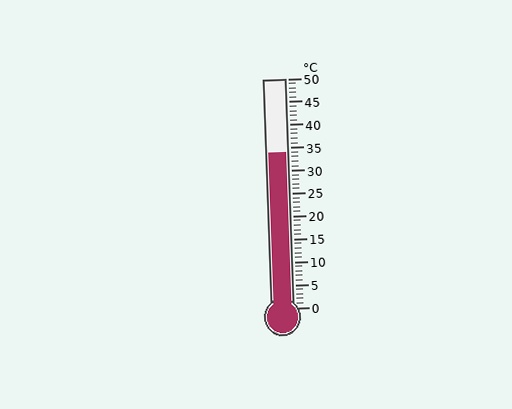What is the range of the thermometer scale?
The thermometer scale ranges from 0°C to 50°C.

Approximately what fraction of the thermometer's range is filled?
The thermometer is filled to approximately 70% of its range.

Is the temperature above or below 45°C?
The temperature is below 45°C.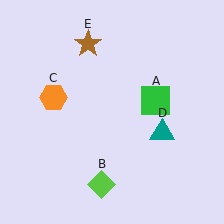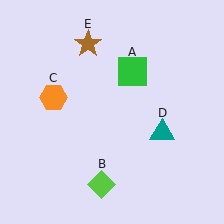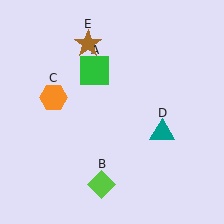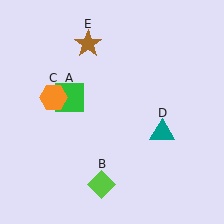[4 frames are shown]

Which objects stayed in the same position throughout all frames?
Lime diamond (object B) and orange hexagon (object C) and teal triangle (object D) and brown star (object E) remained stationary.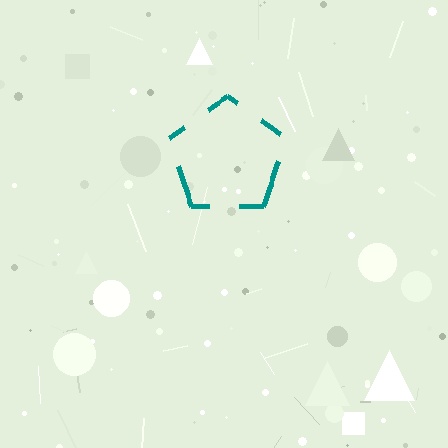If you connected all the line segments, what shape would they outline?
They would outline a pentagon.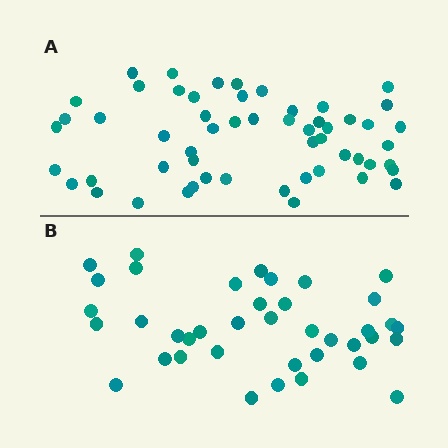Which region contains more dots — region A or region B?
Region A (the top region) has more dots.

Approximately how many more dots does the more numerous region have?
Region A has approximately 15 more dots than region B.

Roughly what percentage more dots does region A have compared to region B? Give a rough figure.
About 40% more.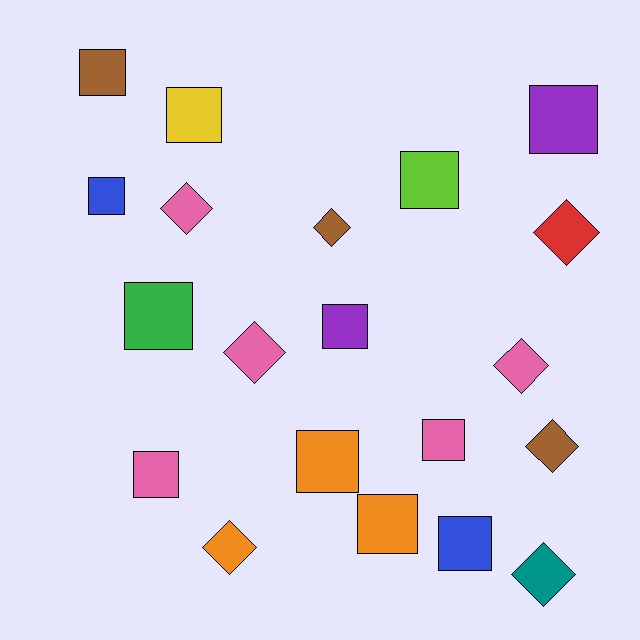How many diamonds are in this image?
There are 8 diamonds.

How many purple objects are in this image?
There are 2 purple objects.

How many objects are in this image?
There are 20 objects.